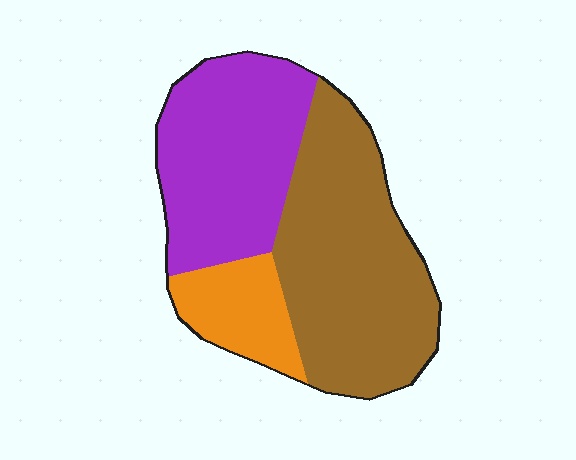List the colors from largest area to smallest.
From largest to smallest: brown, purple, orange.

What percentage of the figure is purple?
Purple covers 37% of the figure.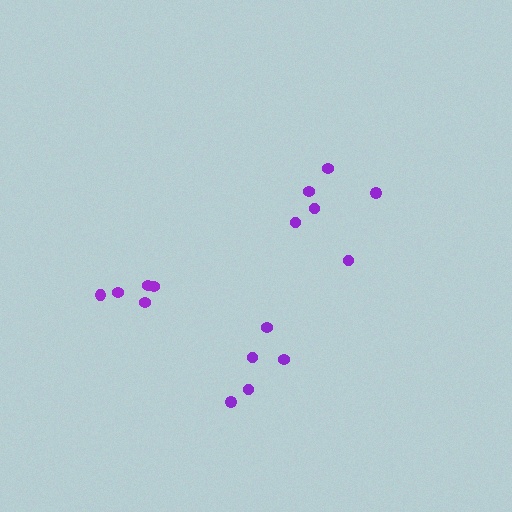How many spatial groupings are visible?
There are 3 spatial groupings.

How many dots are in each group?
Group 1: 6 dots, Group 2: 5 dots, Group 3: 5 dots (16 total).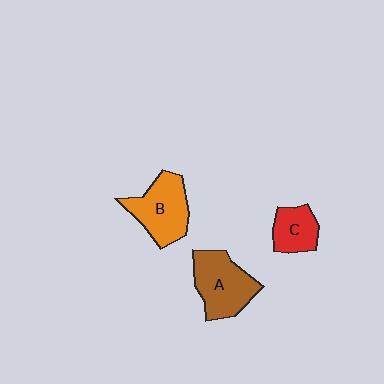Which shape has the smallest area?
Shape C (red).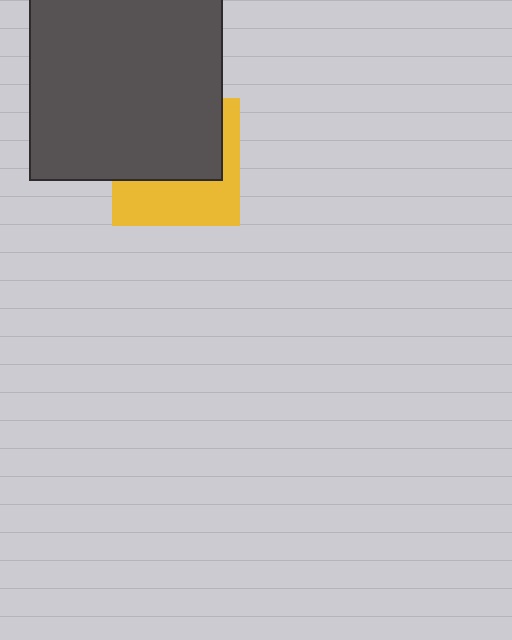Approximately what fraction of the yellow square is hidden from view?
Roughly 57% of the yellow square is hidden behind the dark gray rectangle.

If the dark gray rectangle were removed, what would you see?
You would see the complete yellow square.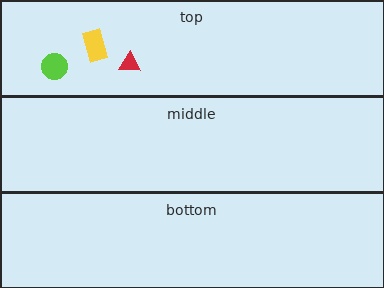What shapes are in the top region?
The lime circle, the red triangle, the yellow rectangle.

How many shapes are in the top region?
3.